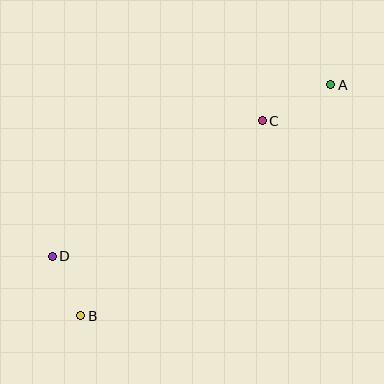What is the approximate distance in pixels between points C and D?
The distance between C and D is approximately 250 pixels.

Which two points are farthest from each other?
Points A and B are farthest from each other.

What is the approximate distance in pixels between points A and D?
The distance between A and D is approximately 327 pixels.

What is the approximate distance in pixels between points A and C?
The distance between A and C is approximately 77 pixels.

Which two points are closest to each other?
Points B and D are closest to each other.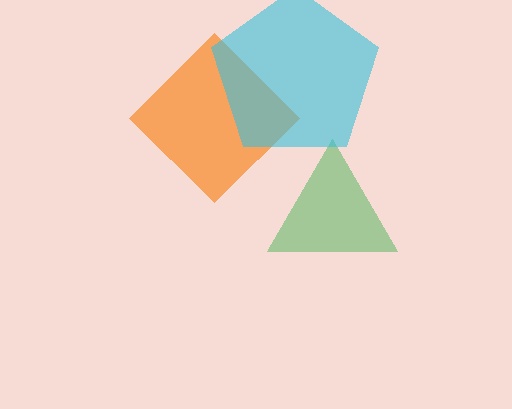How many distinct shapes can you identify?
There are 3 distinct shapes: an orange diamond, a green triangle, a cyan pentagon.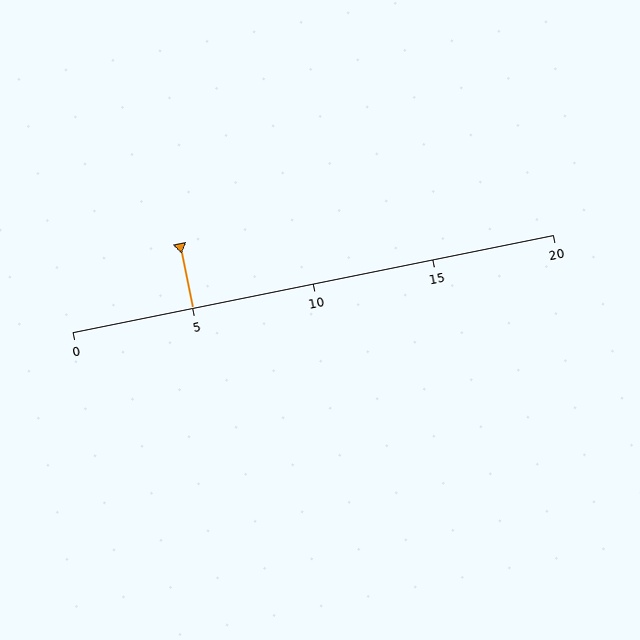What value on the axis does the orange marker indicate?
The marker indicates approximately 5.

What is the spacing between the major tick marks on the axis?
The major ticks are spaced 5 apart.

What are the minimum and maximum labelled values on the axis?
The axis runs from 0 to 20.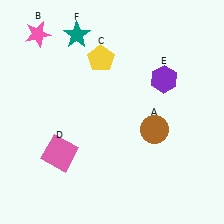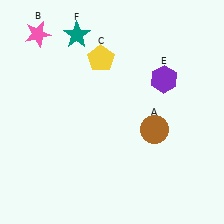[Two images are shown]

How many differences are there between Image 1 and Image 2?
There is 1 difference between the two images.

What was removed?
The pink square (D) was removed in Image 2.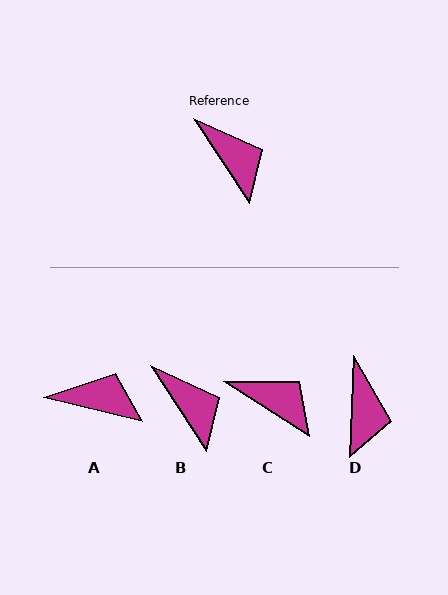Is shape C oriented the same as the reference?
No, it is off by about 25 degrees.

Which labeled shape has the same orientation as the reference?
B.